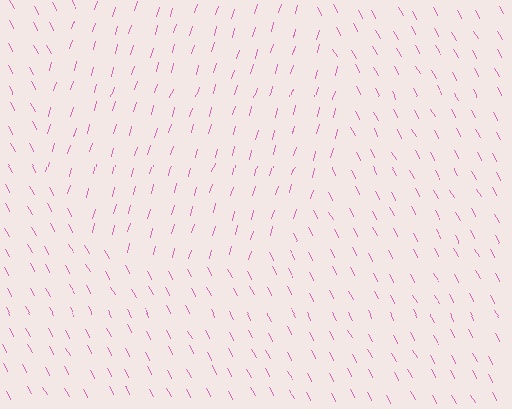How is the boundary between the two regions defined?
The boundary is defined purely by a change in line orientation (approximately 45 degrees difference). All lines are the same color and thickness.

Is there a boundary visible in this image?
Yes, there is a texture boundary formed by a change in line orientation.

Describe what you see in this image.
The image is filled with small pink line segments. A circle region in the image has lines oriented differently from the surrounding lines, creating a visible texture boundary.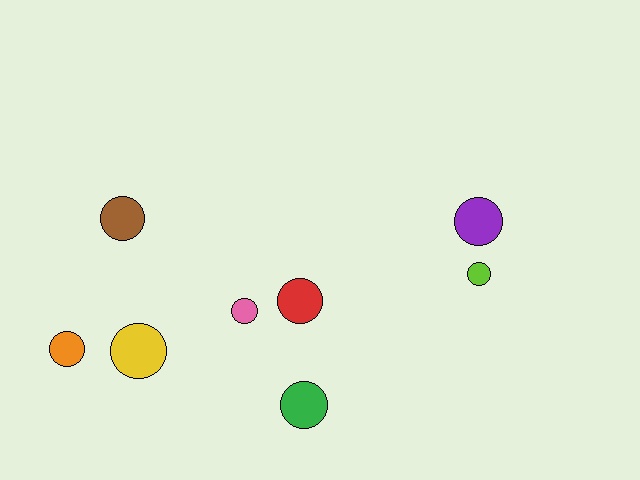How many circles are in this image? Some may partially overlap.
There are 8 circles.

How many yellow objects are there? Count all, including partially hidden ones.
There is 1 yellow object.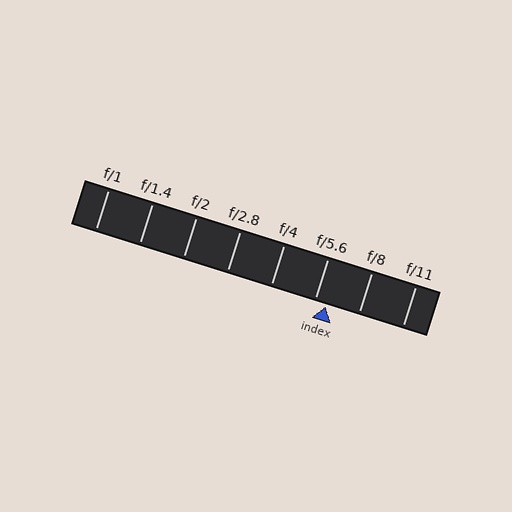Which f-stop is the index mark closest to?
The index mark is closest to f/5.6.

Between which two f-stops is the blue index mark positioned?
The index mark is between f/5.6 and f/8.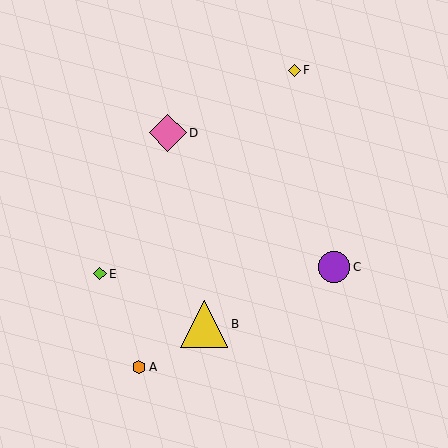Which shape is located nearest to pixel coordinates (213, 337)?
The yellow triangle (labeled B) at (204, 324) is nearest to that location.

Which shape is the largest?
The yellow triangle (labeled B) is the largest.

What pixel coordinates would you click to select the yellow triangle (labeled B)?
Click at (204, 324) to select the yellow triangle B.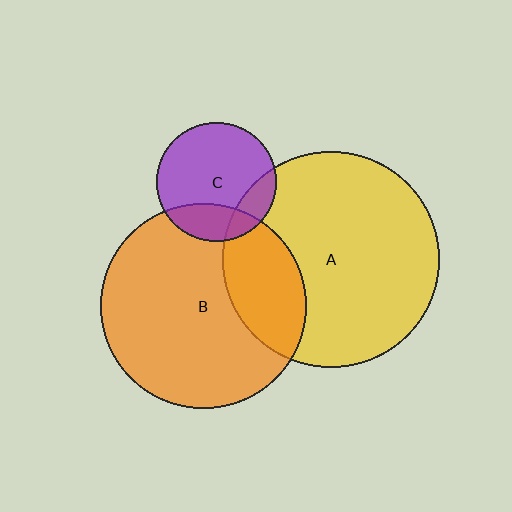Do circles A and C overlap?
Yes.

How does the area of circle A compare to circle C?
Approximately 3.3 times.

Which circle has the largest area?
Circle A (yellow).